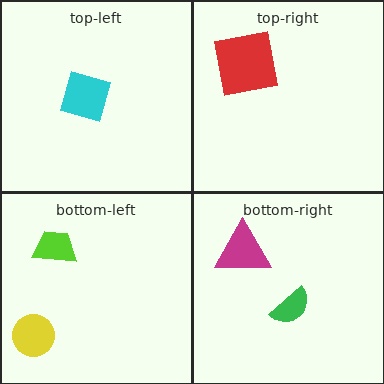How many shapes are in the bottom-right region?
2.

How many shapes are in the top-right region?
1.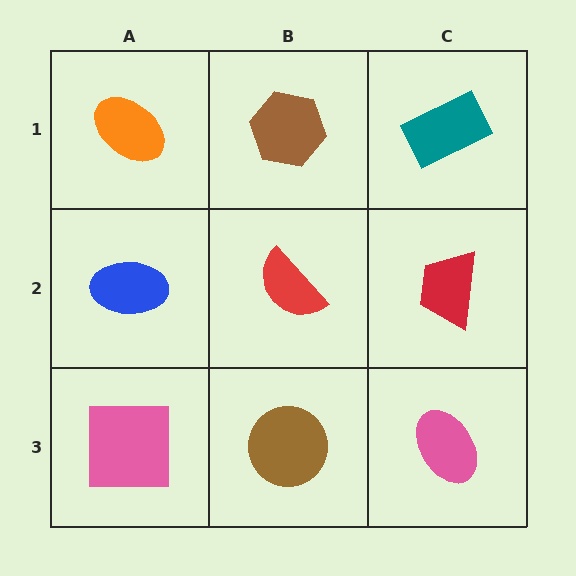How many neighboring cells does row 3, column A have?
2.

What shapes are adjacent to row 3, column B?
A red semicircle (row 2, column B), a pink square (row 3, column A), a pink ellipse (row 3, column C).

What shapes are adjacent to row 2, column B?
A brown hexagon (row 1, column B), a brown circle (row 3, column B), a blue ellipse (row 2, column A), a red trapezoid (row 2, column C).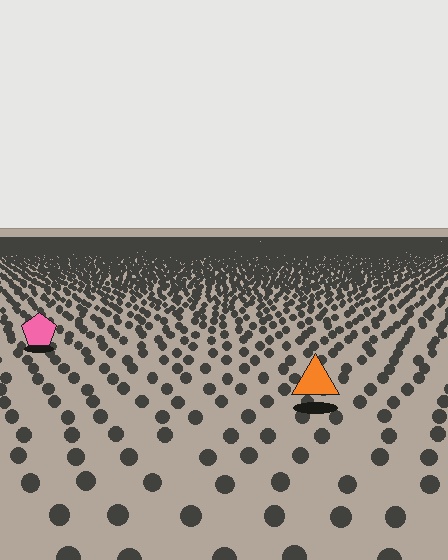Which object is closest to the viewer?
The orange triangle is closest. The texture marks near it are larger and more spread out.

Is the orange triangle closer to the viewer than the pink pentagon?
Yes. The orange triangle is closer — you can tell from the texture gradient: the ground texture is coarser near it.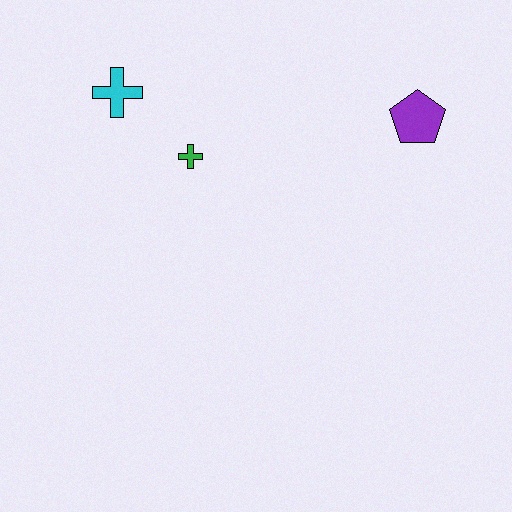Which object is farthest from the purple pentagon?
The cyan cross is farthest from the purple pentagon.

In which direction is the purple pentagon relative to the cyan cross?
The purple pentagon is to the right of the cyan cross.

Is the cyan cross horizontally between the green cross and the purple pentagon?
No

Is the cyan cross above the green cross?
Yes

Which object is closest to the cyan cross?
The green cross is closest to the cyan cross.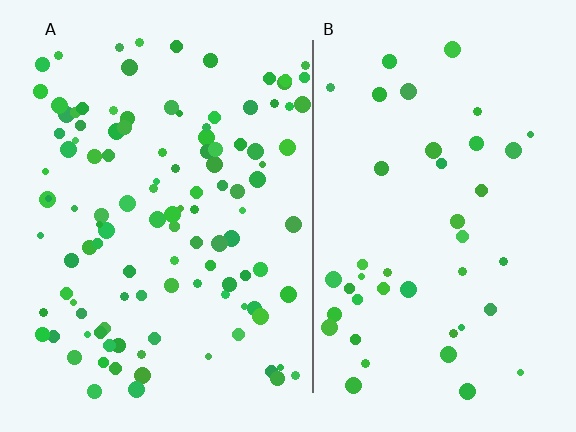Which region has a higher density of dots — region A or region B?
A (the left).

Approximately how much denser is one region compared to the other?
Approximately 2.6× — region A over region B.